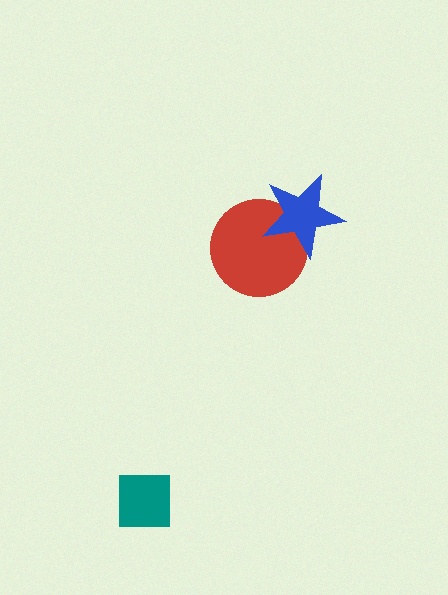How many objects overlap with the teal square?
0 objects overlap with the teal square.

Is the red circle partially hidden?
Yes, it is partially covered by another shape.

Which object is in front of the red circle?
The blue star is in front of the red circle.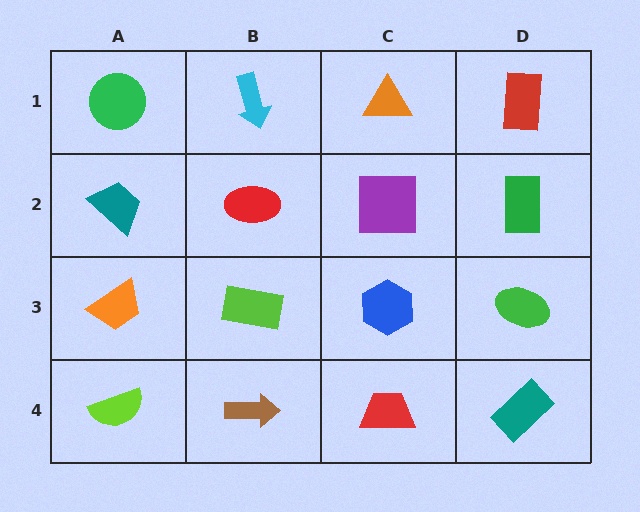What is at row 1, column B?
A cyan arrow.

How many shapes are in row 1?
4 shapes.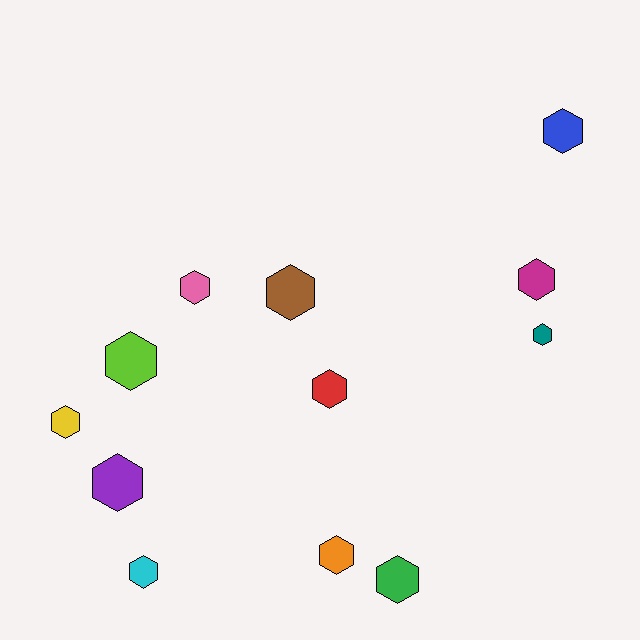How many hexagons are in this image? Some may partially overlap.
There are 12 hexagons.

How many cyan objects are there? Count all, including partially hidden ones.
There is 1 cyan object.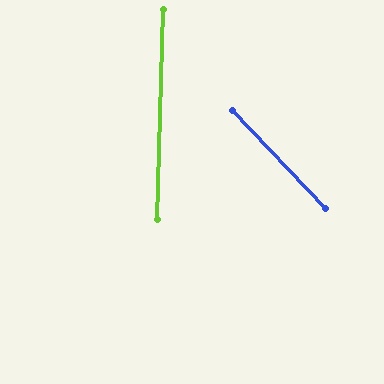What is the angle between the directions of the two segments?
Approximately 45 degrees.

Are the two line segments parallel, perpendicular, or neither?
Neither parallel nor perpendicular — they differ by about 45°.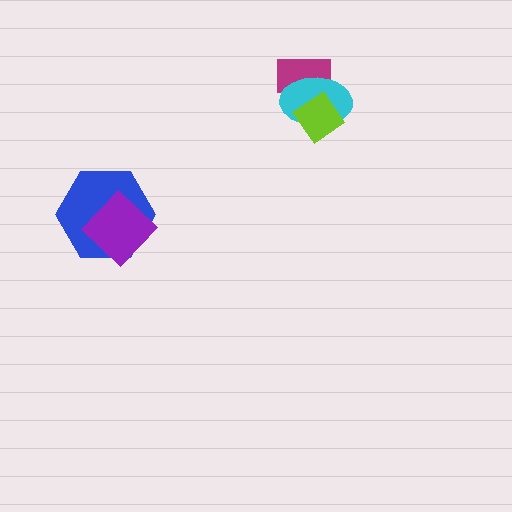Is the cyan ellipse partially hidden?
Yes, it is partially covered by another shape.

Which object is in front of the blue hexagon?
The purple diamond is in front of the blue hexagon.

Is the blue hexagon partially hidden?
Yes, it is partially covered by another shape.